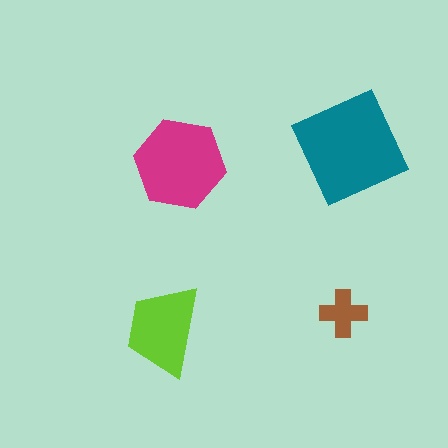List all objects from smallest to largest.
The brown cross, the lime trapezoid, the magenta hexagon, the teal diamond.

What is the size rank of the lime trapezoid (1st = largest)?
3rd.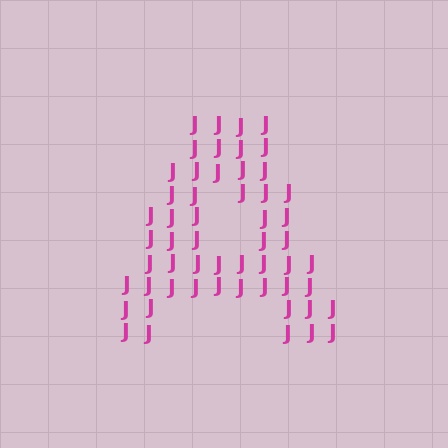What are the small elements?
The small elements are letter J's.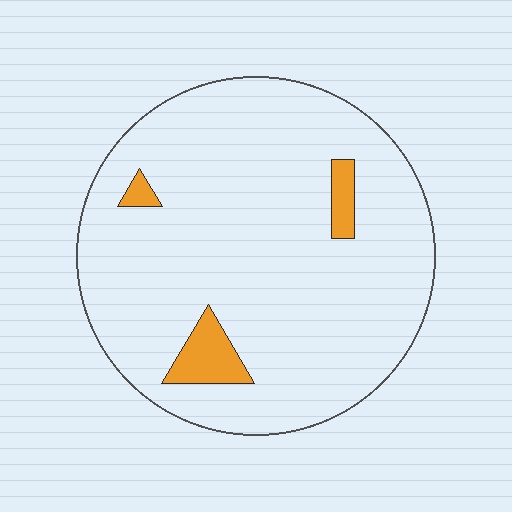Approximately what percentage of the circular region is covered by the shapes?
Approximately 5%.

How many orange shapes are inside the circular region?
3.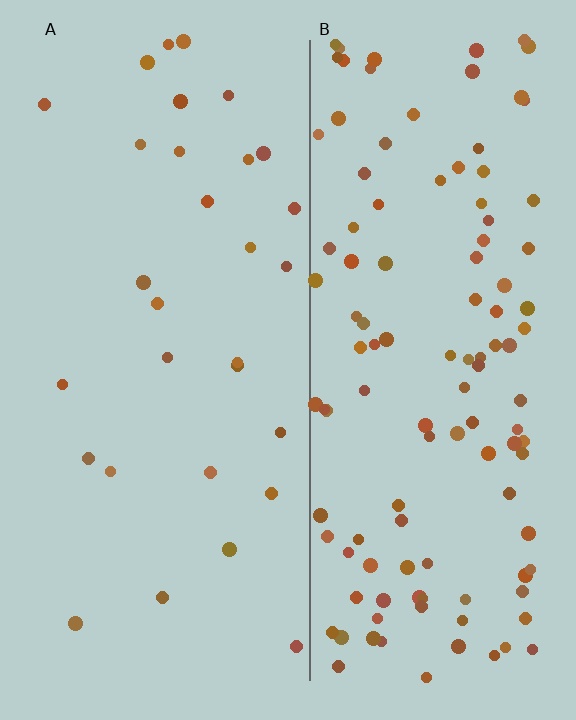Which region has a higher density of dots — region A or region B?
B (the right).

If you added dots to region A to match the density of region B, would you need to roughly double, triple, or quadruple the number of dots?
Approximately quadruple.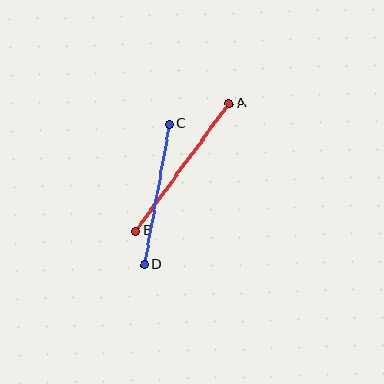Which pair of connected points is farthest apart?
Points A and B are farthest apart.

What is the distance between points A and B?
The distance is approximately 159 pixels.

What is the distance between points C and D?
The distance is approximately 143 pixels.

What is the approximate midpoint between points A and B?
The midpoint is at approximately (183, 167) pixels.